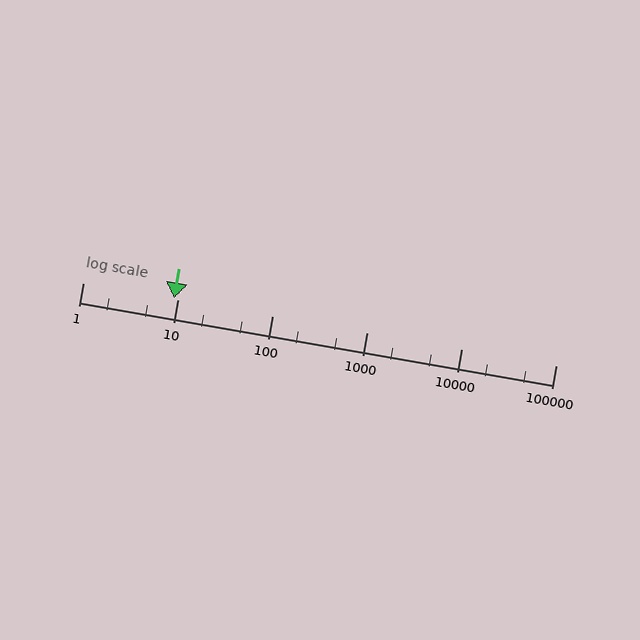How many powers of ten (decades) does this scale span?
The scale spans 5 decades, from 1 to 100000.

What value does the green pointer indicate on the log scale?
The pointer indicates approximately 9.3.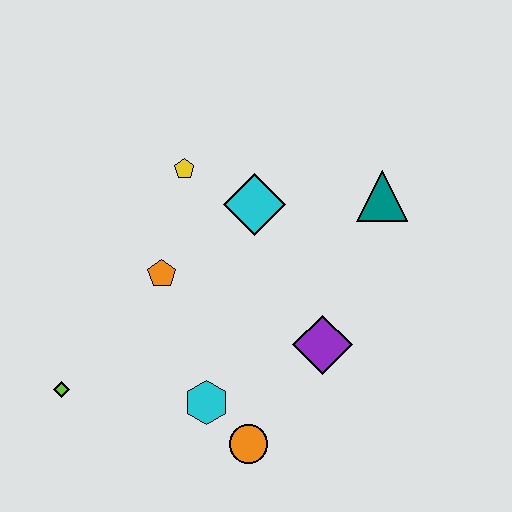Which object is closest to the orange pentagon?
The yellow pentagon is closest to the orange pentagon.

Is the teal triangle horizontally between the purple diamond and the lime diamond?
No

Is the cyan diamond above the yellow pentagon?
No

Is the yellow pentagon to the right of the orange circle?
No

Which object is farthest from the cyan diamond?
The lime diamond is farthest from the cyan diamond.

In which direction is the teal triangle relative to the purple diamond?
The teal triangle is above the purple diamond.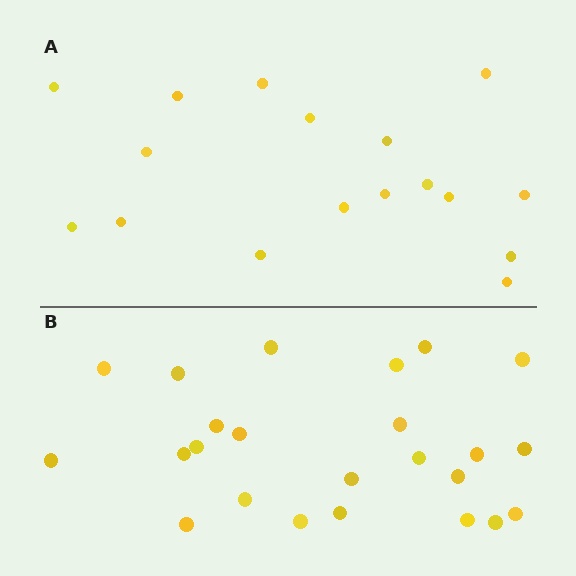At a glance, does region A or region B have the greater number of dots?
Region B (the bottom region) has more dots.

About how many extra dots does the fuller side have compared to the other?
Region B has roughly 8 or so more dots than region A.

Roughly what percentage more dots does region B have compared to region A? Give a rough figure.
About 40% more.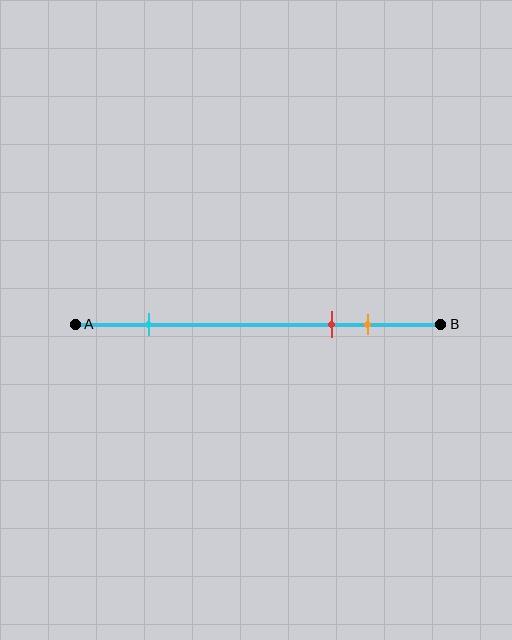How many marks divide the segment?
There are 3 marks dividing the segment.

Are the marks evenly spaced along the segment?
No, the marks are not evenly spaced.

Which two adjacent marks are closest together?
The red and orange marks are the closest adjacent pair.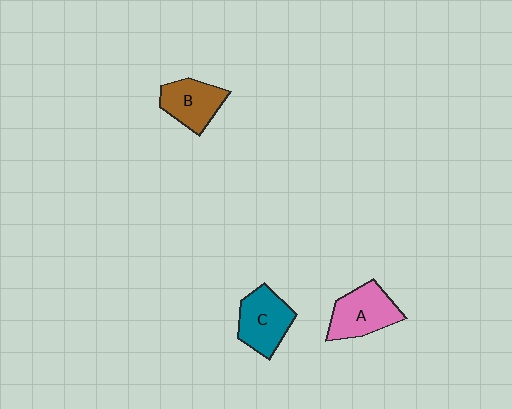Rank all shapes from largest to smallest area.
From largest to smallest: A (pink), C (teal), B (brown).